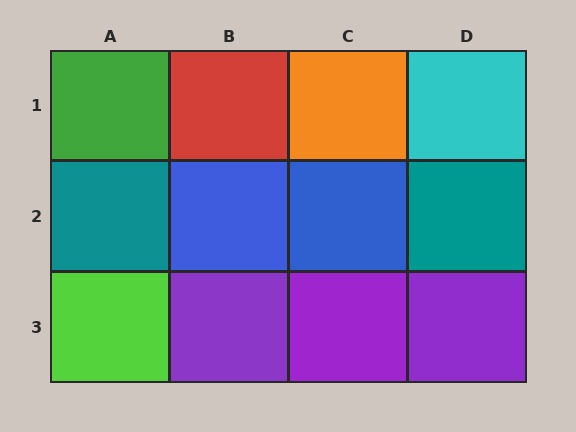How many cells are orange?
1 cell is orange.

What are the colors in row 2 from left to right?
Teal, blue, blue, teal.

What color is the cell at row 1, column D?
Cyan.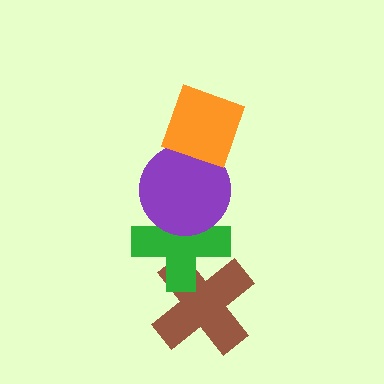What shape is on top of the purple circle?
The orange diamond is on top of the purple circle.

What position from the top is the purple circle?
The purple circle is 2nd from the top.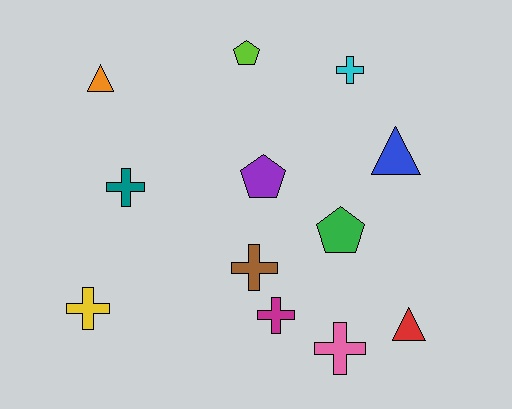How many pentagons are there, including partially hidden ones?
There are 3 pentagons.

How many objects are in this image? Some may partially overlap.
There are 12 objects.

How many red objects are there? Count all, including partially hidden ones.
There is 1 red object.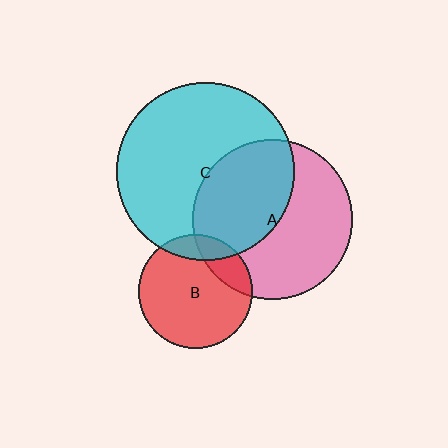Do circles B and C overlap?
Yes.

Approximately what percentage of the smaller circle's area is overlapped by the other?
Approximately 15%.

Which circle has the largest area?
Circle C (cyan).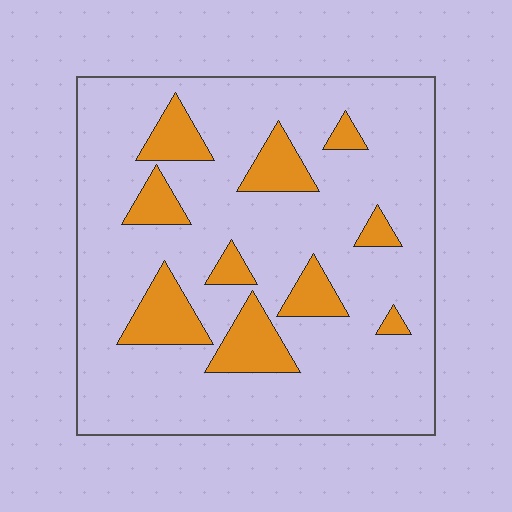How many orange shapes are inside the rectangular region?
10.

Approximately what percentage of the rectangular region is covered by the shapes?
Approximately 15%.